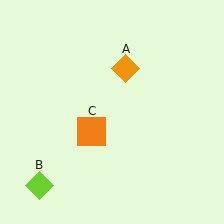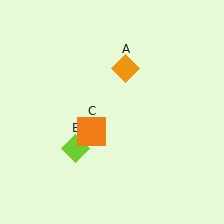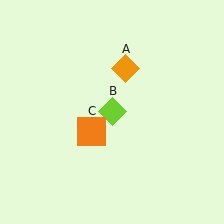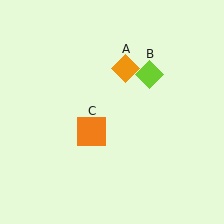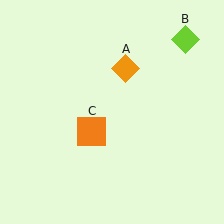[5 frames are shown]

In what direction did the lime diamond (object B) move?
The lime diamond (object B) moved up and to the right.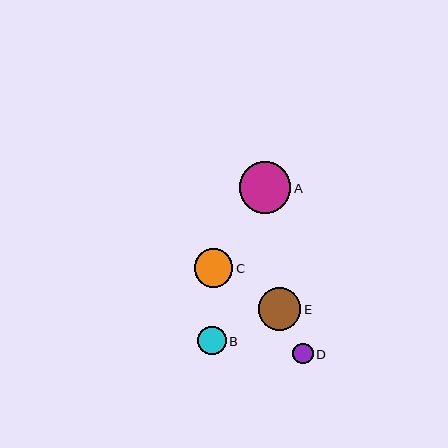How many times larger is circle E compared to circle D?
Circle E is approximately 2.1 times the size of circle D.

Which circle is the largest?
Circle A is the largest with a size of approximately 51 pixels.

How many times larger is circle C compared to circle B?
Circle C is approximately 1.4 times the size of circle B.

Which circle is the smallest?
Circle D is the smallest with a size of approximately 21 pixels.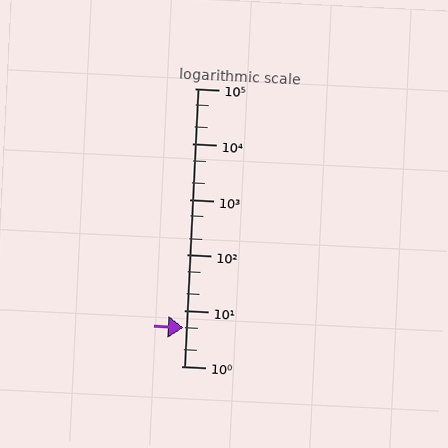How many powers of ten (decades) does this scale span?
The scale spans 5 decades, from 1 to 100000.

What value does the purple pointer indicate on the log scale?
The pointer indicates approximately 5.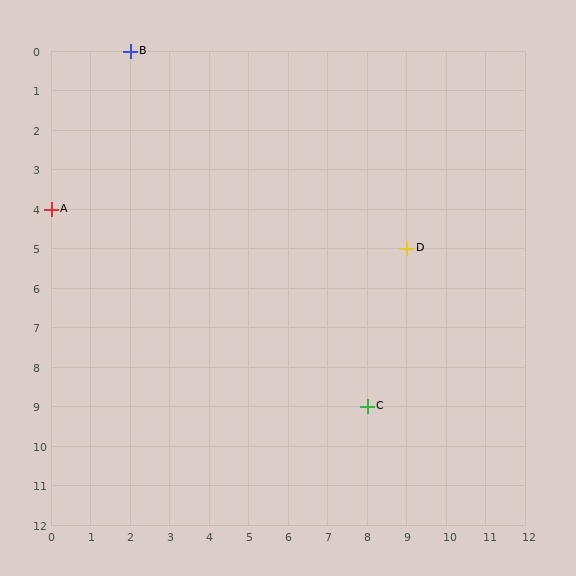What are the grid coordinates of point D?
Point D is at grid coordinates (9, 5).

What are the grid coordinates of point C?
Point C is at grid coordinates (8, 9).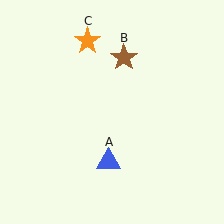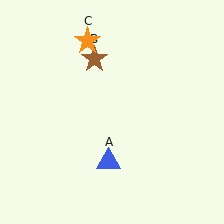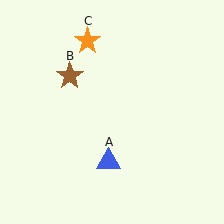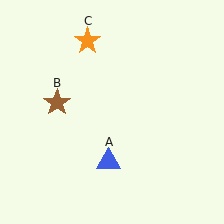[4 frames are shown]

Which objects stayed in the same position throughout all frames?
Blue triangle (object A) and orange star (object C) remained stationary.